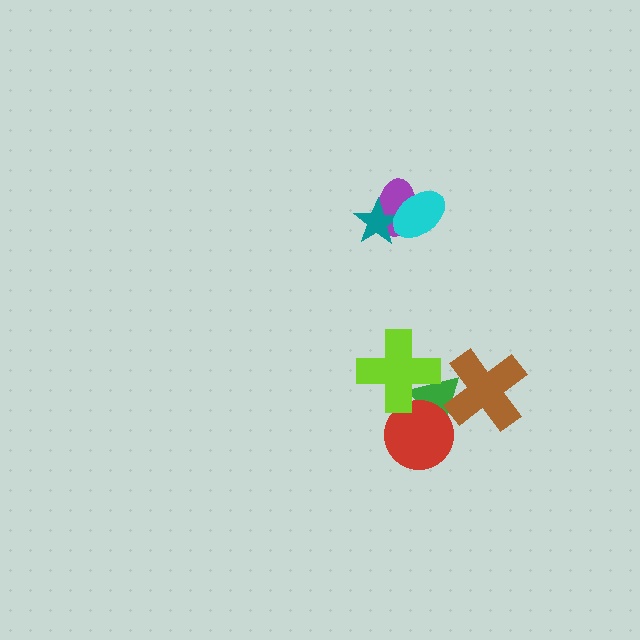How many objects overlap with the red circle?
2 objects overlap with the red circle.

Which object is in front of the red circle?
The lime cross is in front of the red circle.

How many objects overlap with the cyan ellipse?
2 objects overlap with the cyan ellipse.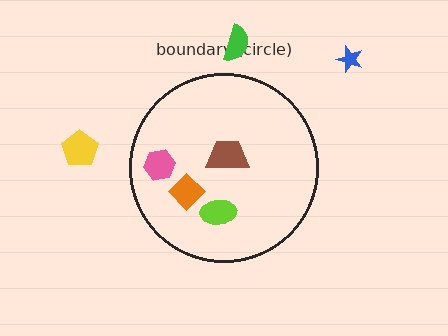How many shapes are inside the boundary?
4 inside, 3 outside.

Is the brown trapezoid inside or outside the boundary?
Inside.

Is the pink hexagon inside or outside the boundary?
Inside.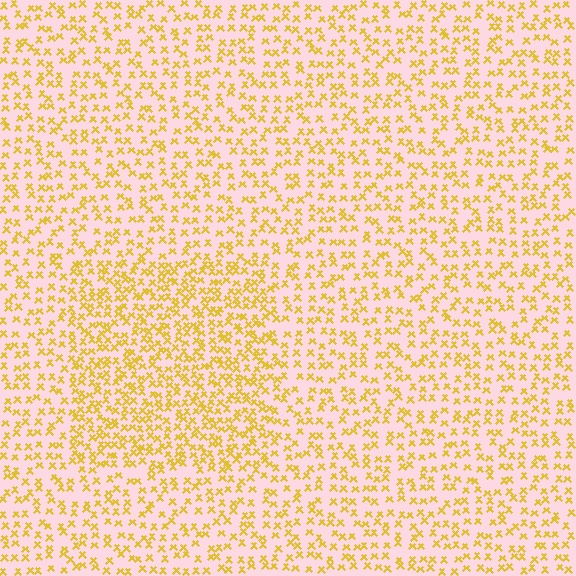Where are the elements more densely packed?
The elements are more densely packed inside the rectangle boundary.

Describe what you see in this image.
The image contains small yellow elements arranged at two different densities. A rectangle-shaped region is visible where the elements are more densely packed than the surrounding area.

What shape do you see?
I see a rectangle.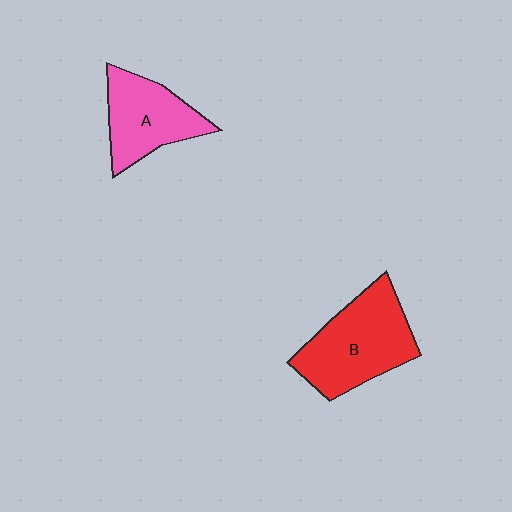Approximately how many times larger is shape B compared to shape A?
Approximately 1.3 times.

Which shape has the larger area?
Shape B (red).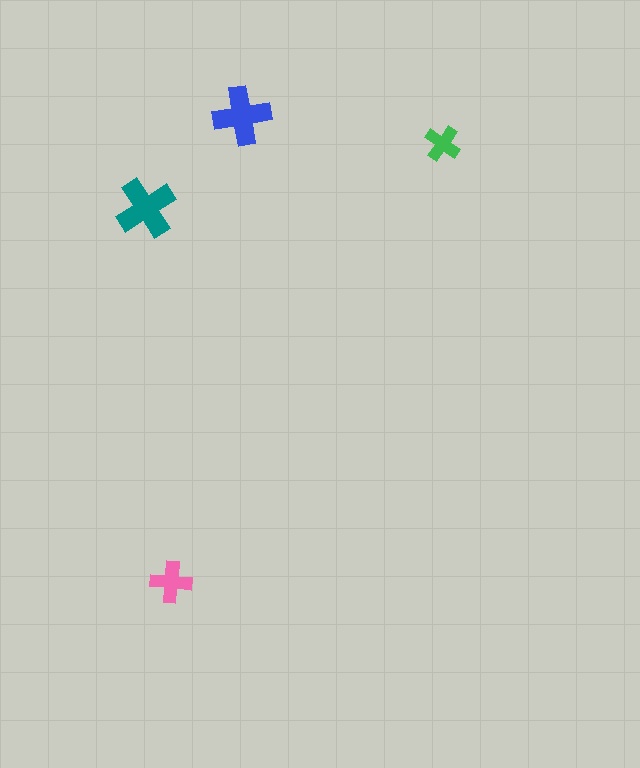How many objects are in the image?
There are 4 objects in the image.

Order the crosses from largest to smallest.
the teal one, the blue one, the pink one, the green one.